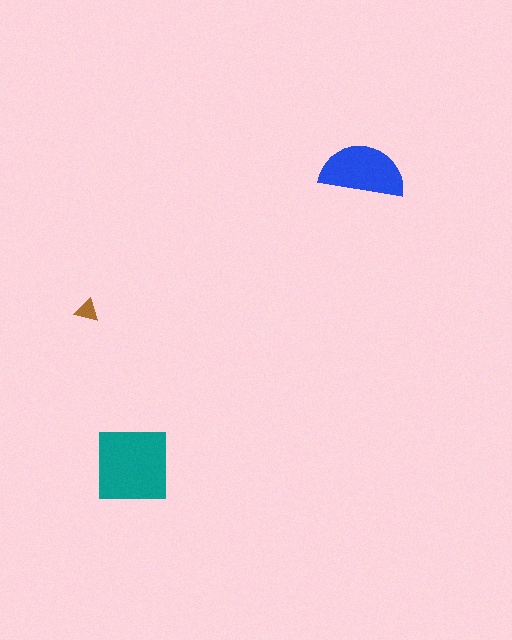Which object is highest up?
The blue semicircle is topmost.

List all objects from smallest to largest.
The brown triangle, the blue semicircle, the teal square.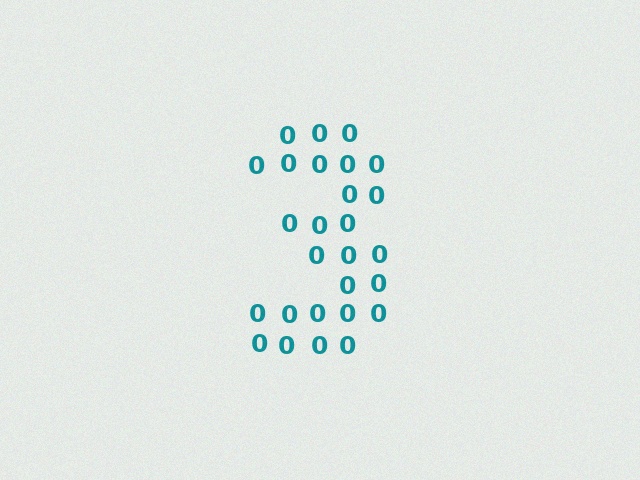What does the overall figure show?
The overall figure shows the digit 3.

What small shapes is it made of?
It is made of small digit 0's.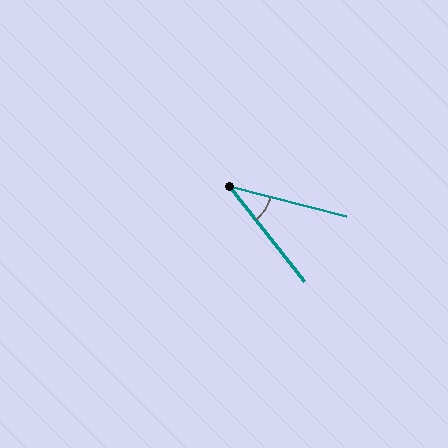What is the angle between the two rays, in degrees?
Approximately 37 degrees.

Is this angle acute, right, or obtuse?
It is acute.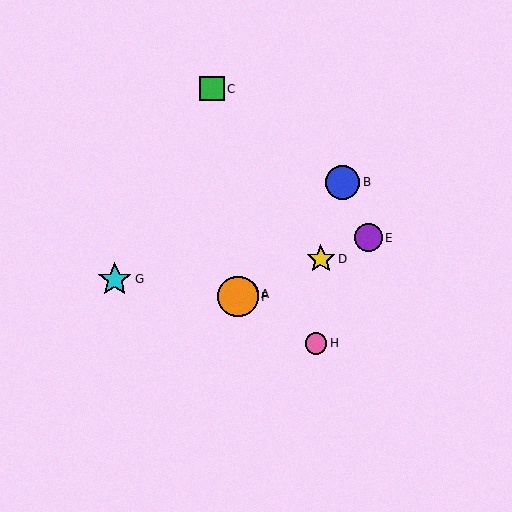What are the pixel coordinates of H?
Object H is at (316, 343).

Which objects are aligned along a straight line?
Objects A, D, E, F are aligned along a straight line.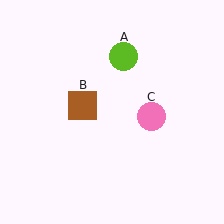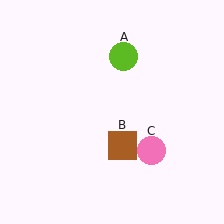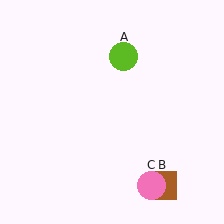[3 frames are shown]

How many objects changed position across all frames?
2 objects changed position: brown square (object B), pink circle (object C).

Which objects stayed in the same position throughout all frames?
Lime circle (object A) remained stationary.